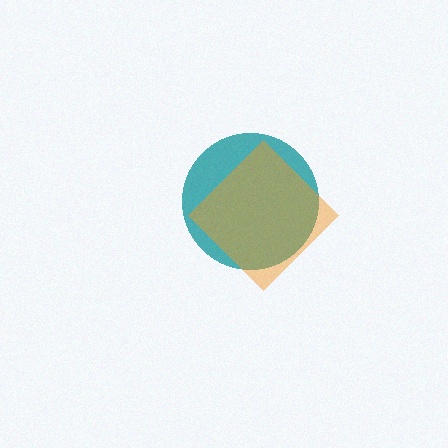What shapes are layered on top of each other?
The layered shapes are: a teal circle, an orange diamond.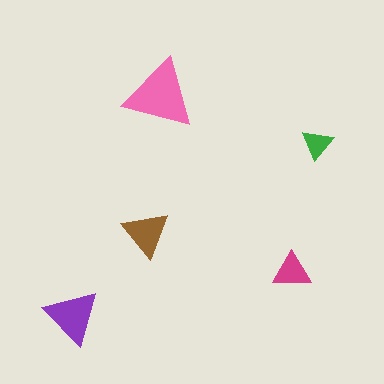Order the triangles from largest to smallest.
the pink one, the purple one, the brown one, the magenta one, the green one.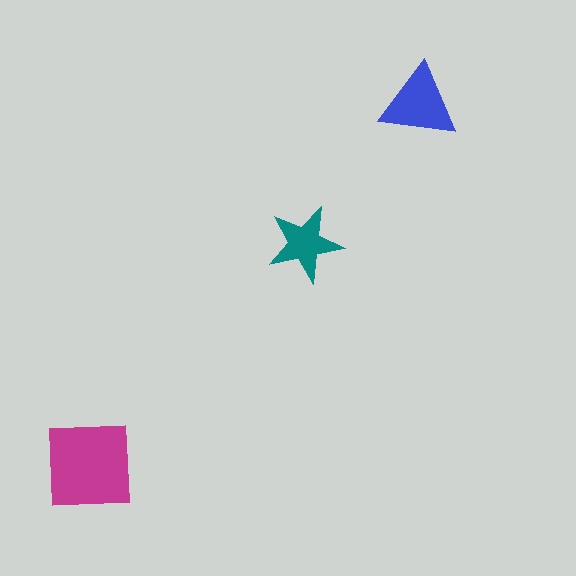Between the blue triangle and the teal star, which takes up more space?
The blue triangle.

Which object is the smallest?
The teal star.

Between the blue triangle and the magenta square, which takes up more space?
The magenta square.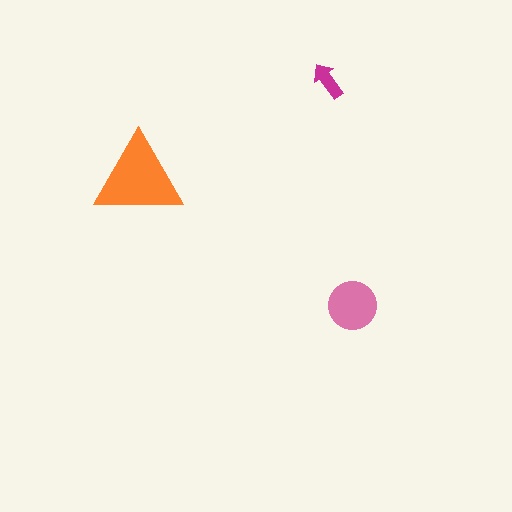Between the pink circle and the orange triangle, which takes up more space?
The orange triangle.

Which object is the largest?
The orange triangle.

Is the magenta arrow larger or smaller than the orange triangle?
Smaller.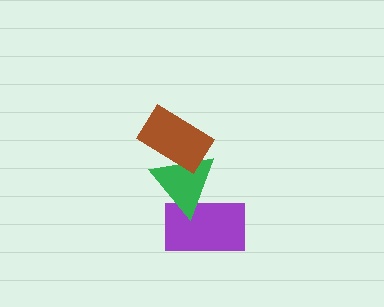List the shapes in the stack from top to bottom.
From top to bottom: the brown rectangle, the green triangle, the purple rectangle.